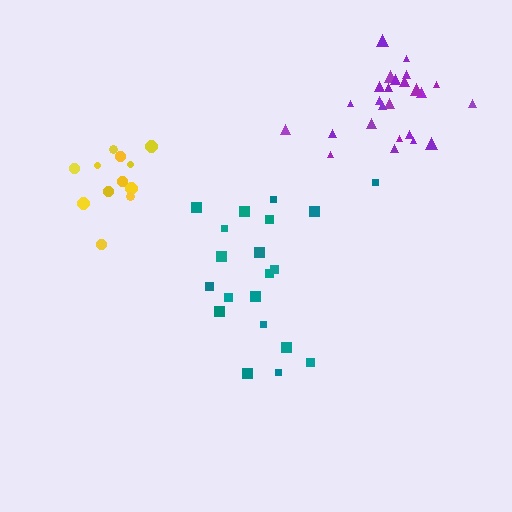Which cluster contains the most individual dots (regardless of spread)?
Purple (26).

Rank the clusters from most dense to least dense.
purple, yellow, teal.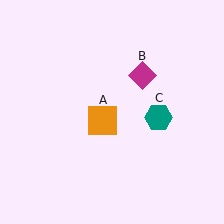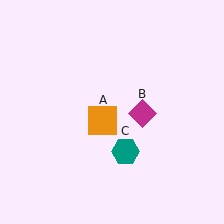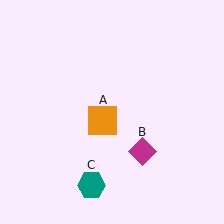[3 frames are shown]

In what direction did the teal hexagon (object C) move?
The teal hexagon (object C) moved down and to the left.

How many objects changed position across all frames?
2 objects changed position: magenta diamond (object B), teal hexagon (object C).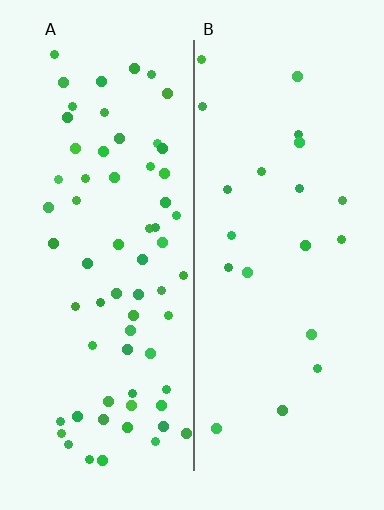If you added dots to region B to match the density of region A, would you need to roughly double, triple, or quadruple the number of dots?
Approximately triple.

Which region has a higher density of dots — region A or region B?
A (the left).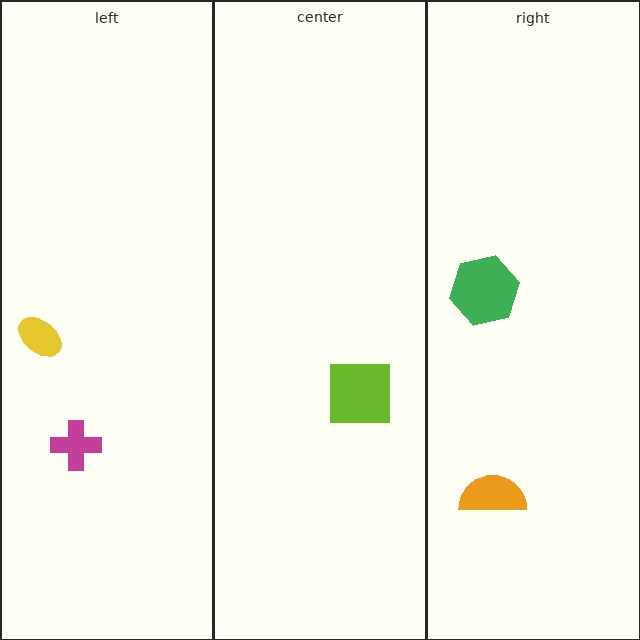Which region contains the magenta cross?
The left region.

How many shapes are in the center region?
1.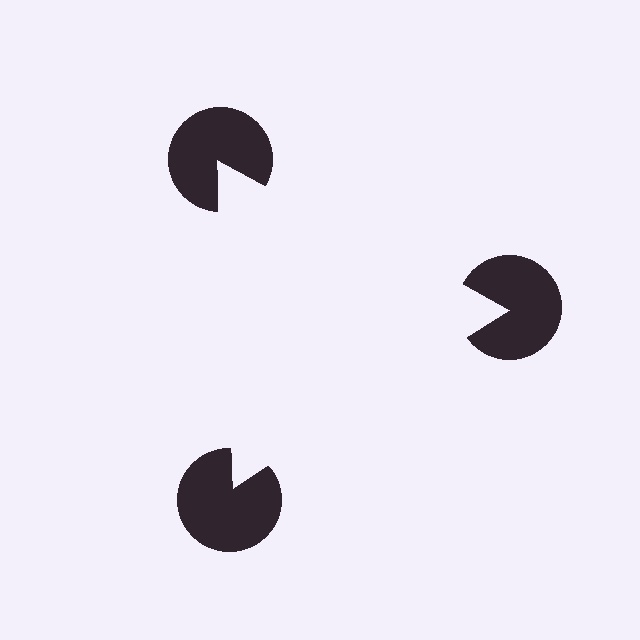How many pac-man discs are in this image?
There are 3 — one at each vertex of the illusory triangle.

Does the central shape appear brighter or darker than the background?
It typically appears slightly brighter than the background, even though no actual brightness change is drawn.